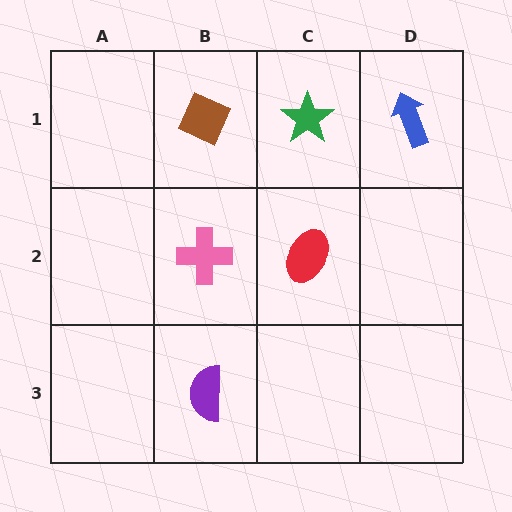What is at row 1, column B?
A brown diamond.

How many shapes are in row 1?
3 shapes.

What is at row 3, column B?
A purple semicircle.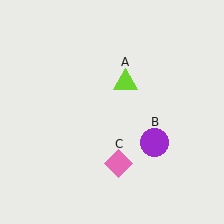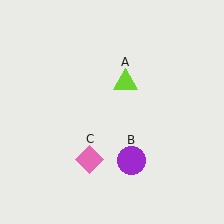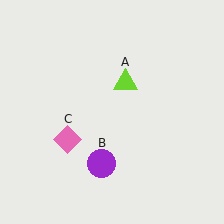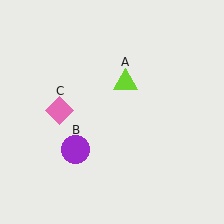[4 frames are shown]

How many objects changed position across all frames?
2 objects changed position: purple circle (object B), pink diamond (object C).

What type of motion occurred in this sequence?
The purple circle (object B), pink diamond (object C) rotated clockwise around the center of the scene.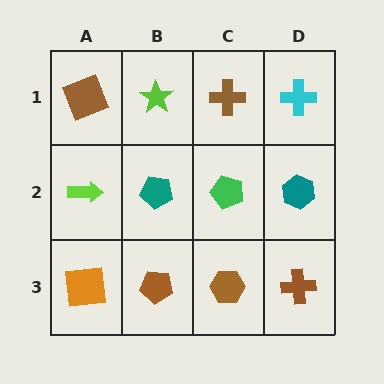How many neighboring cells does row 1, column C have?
3.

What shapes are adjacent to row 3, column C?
A green pentagon (row 2, column C), a brown pentagon (row 3, column B), a brown cross (row 3, column D).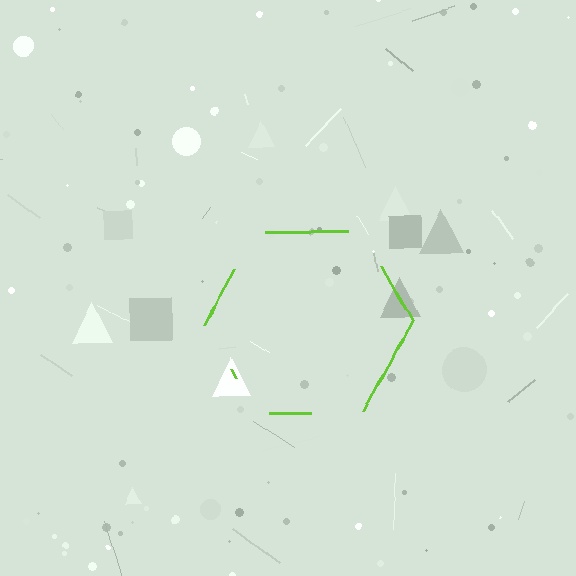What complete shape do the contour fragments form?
The contour fragments form a hexagon.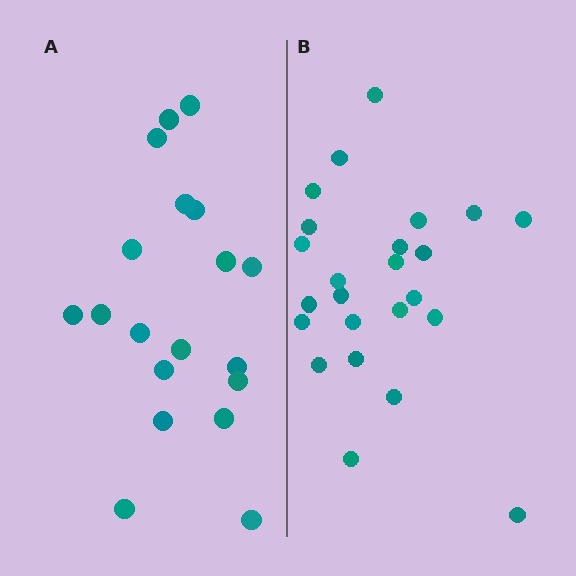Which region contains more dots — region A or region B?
Region B (the right region) has more dots.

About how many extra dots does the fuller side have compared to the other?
Region B has about 5 more dots than region A.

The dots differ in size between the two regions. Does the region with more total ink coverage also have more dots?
No. Region A has more total ink coverage because its dots are larger, but region B actually contains more individual dots. Total area can be misleading — the number of items is what matters here.